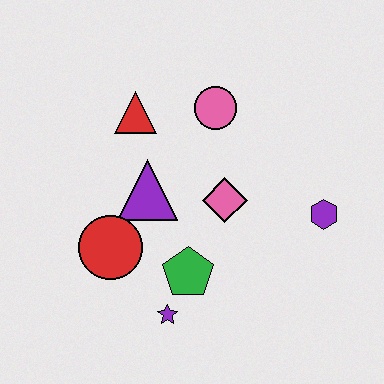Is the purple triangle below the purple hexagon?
No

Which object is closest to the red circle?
The purple triangle is closest to the red circle.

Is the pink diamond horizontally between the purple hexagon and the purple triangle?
Yes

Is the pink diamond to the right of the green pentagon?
Yes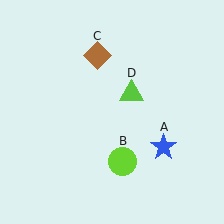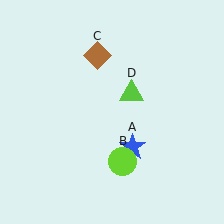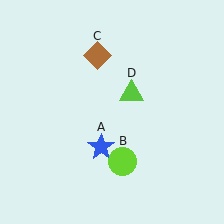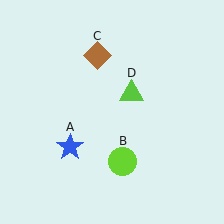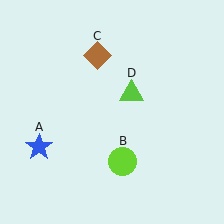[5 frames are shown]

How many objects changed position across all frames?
1 object changed position: blue star (object A).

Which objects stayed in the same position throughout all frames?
Lime circle (object B) and brown diamond (object C) and lime triangle (object D) remained stationary.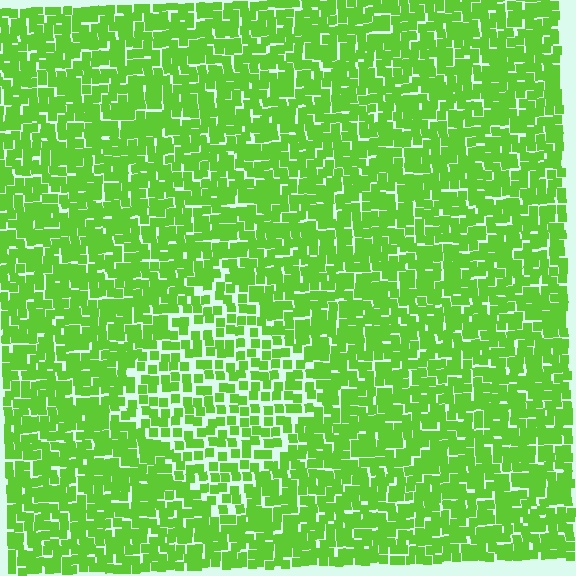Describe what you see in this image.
The image contains small lime elements arranged at two different densities. A diamond-shaped region is visible where the elements are less densely packed than the surrounding area.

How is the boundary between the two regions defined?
The boundary is defined by a change in element density (approximately 1.6x ratio). All elements are the same color, size, and shape.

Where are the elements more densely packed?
The elements are more densely packed outside the diamond boundary.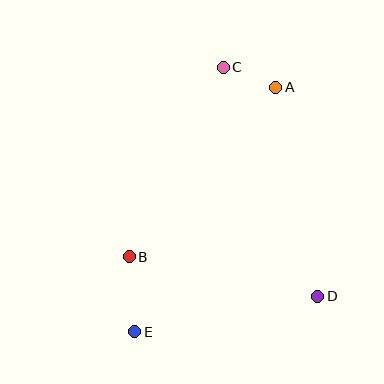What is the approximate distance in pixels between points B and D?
The distance between B and D is approximately 192 pixels.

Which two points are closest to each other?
Points A and C are closest to each other.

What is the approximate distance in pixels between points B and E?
The distance between B and E is approximately 75 pixels.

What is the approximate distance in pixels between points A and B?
The distance between A and B is approximately 224 pixels.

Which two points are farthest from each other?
Points A and E are farthest from each other.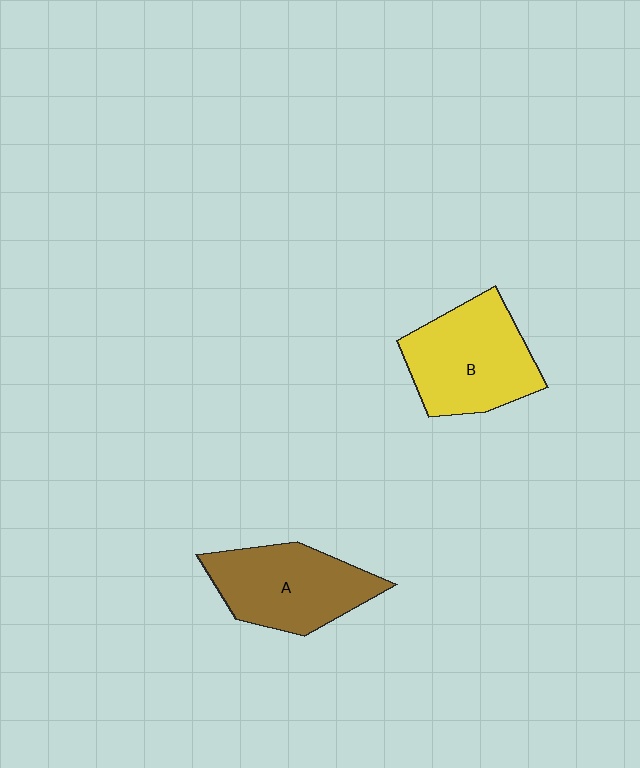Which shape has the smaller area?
Shape A (brown).